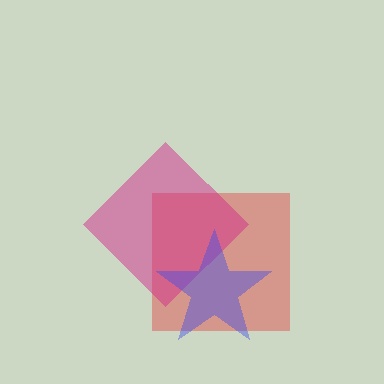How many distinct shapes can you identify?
There are 3 distinct shapes: a red square, a magenta diamond, a blue star.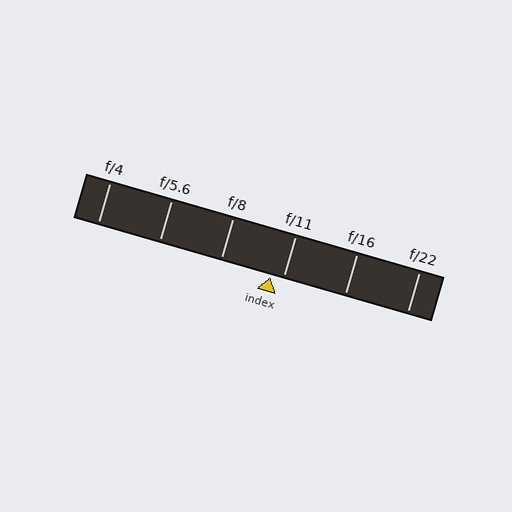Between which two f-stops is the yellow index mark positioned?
The index mark is between f/8 and f/11.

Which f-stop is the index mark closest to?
The index mark is closest to f/11.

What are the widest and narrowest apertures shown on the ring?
The widest aperture shown is f/4 and the narrowest is f/22.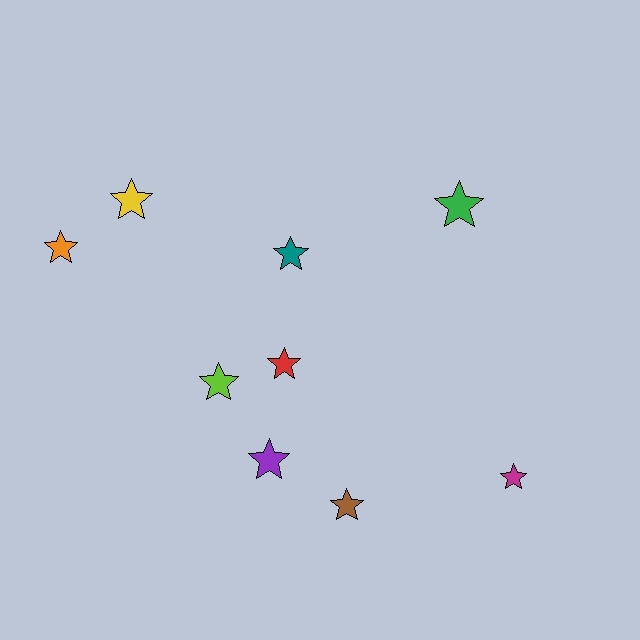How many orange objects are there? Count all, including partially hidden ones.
There is 1 orange object.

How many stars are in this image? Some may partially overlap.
There are 9 stars.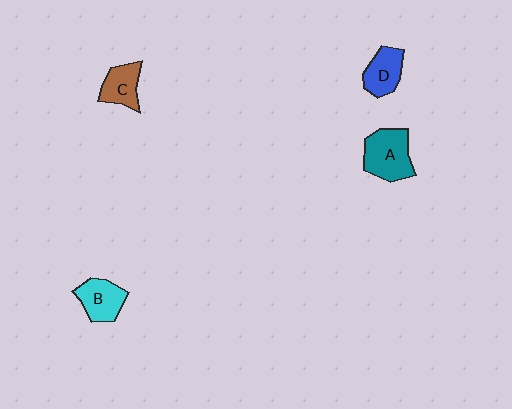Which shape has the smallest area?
Shape C (brown).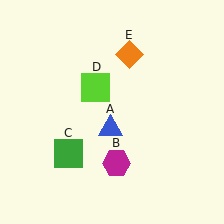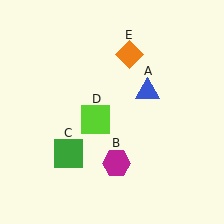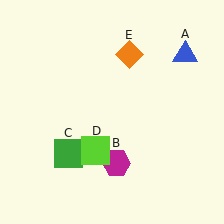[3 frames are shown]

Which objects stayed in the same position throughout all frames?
Magenta hexagon (object B) and green square (object C) and orange diamond (object E) remained stationary.